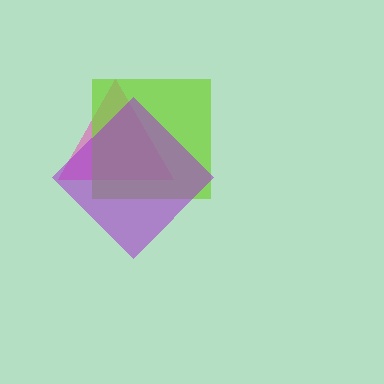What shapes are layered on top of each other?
The layered shapes are: a pink triangle, a lime square, a purple diamond.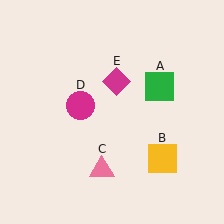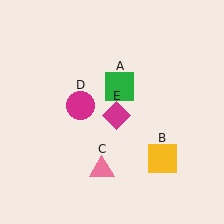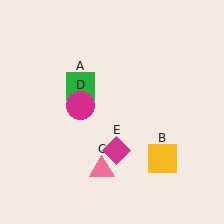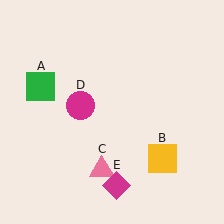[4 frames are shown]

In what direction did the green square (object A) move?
The green square (object A) moved left.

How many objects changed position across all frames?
2 objects changed position: green square (object A), magenta diamond (object E).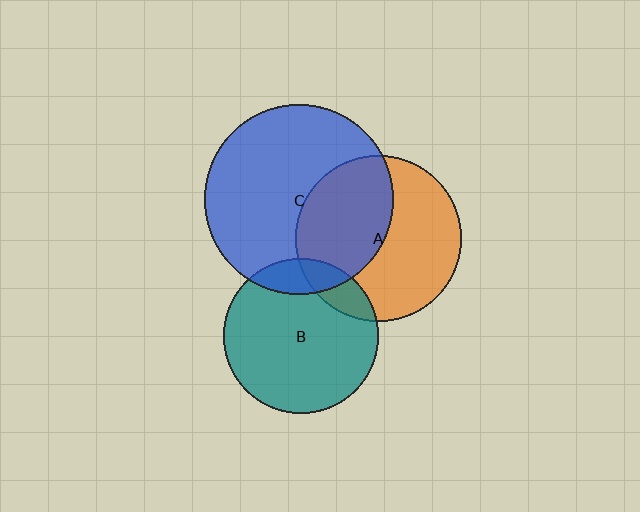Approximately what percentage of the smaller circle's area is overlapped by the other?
Approximately 45%.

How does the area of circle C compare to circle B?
Approximately 1.5 times.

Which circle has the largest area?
Circle C (blue).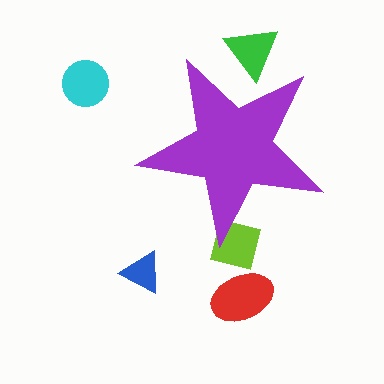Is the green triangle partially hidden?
Yes, the green triangle is partially hidden behind the purple star.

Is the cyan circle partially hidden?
No, the cyan circle is fully visible.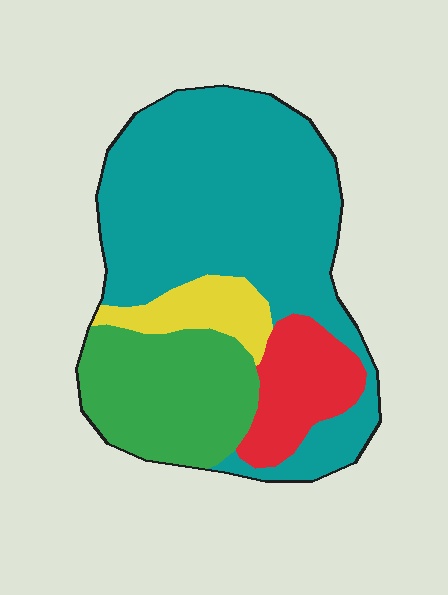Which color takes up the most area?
Teal, at roughly 55%.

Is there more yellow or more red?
Red.